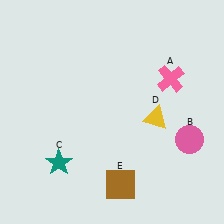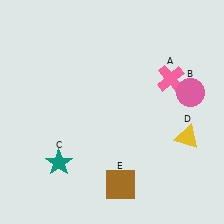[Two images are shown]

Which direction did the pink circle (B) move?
The pink circle (B) moved up.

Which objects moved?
The objects that moved are: the pink circle (B), the yellow triangle (D).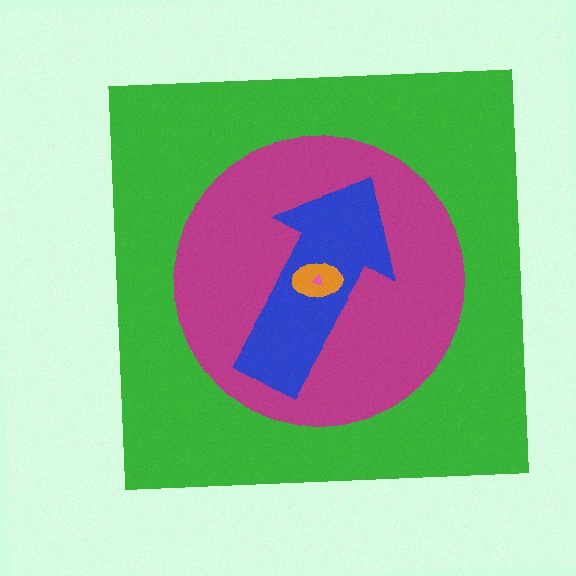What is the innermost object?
The pink triangle.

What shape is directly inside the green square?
The magenta circle.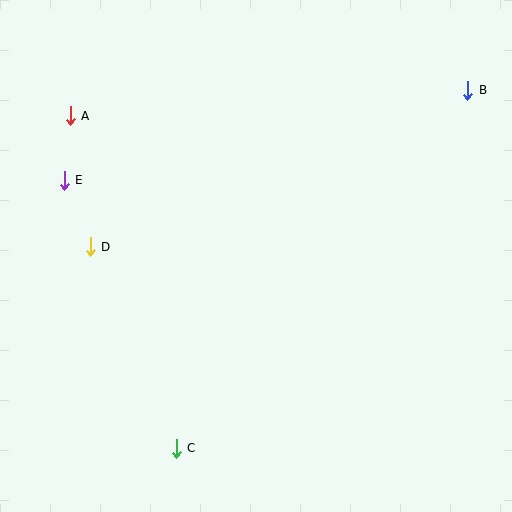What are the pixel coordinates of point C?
Point C is at (176, 448).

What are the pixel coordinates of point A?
Point A is at (70, 116).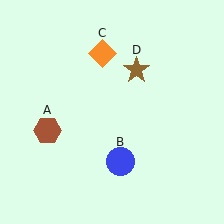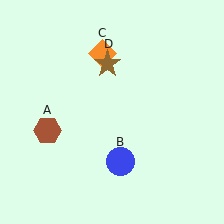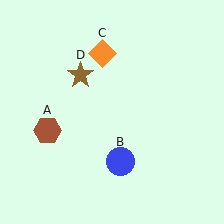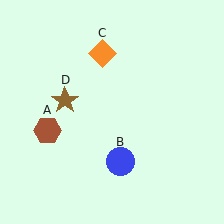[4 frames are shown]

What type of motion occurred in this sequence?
The brown star (object D) rotated counterclockwise around the center of the scene.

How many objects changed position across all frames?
1 object changed position: brown star (object D).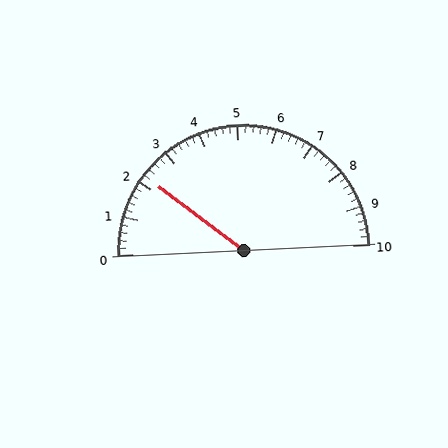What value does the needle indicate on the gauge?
The needle indicates approximately 2.2.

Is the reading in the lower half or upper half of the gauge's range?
The reading is in the lower half of the range (0 to 10).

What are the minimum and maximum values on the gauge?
The gauge ranges from 0 to 10.